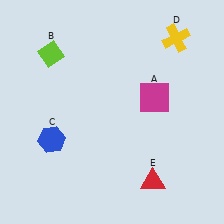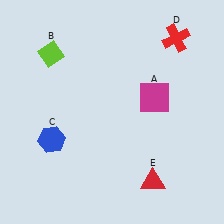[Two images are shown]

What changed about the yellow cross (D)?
In Image 1, D is yellow. In Image 2, it changed to red.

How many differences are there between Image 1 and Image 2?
There is 1 difference between the two images.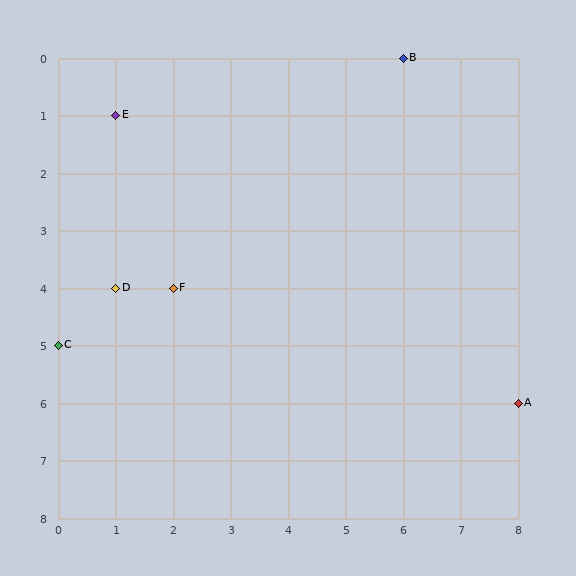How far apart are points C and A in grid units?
Points C and A are 8 columns and 1 row apart (about 8.1 grid units diagonally).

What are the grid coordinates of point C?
Point C is at grid coordinates (0, 5).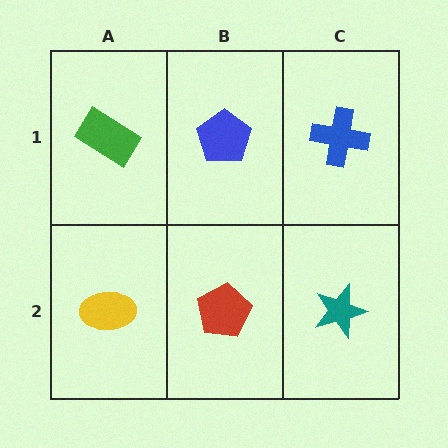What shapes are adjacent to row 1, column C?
A teal star (row 2, column C), a blue pentagon (row 1, column B).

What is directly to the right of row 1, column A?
A blue pentagon.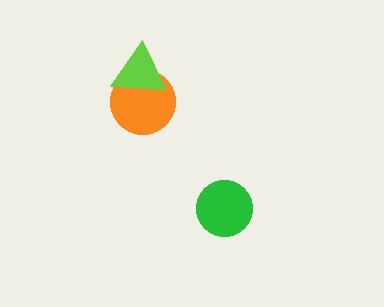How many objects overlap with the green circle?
0 objects overlap with the green circle.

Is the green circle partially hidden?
No, no other shape covers it.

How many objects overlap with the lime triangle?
1 object overlaps with the lime triangle.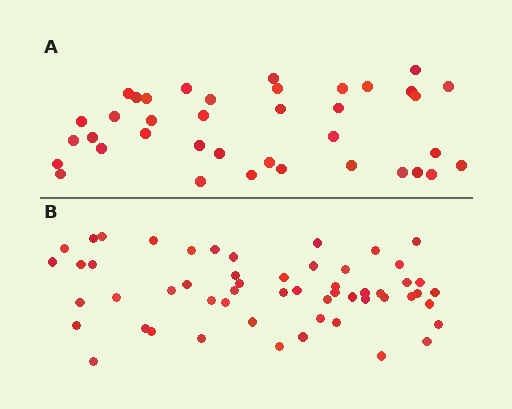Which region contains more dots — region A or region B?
Region B (the bottom region) has more dots.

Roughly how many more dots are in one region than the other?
Region B has approximately 15 more dots than region A.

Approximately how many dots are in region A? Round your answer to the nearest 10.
About 40 dots. (The exact count is 38, which rounds to 40.)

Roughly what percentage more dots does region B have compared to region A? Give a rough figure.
About 45% more.